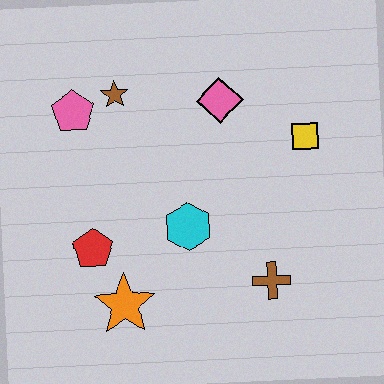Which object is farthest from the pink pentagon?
The brown cross is farthest from the pink pentagon.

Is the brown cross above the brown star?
No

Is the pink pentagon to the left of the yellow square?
Yes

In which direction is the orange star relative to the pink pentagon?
The orange star is below the pink pentagon.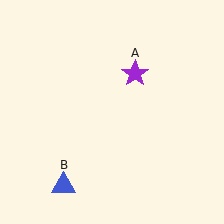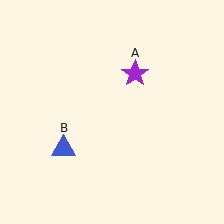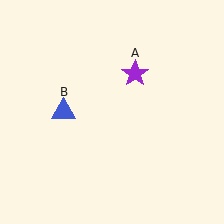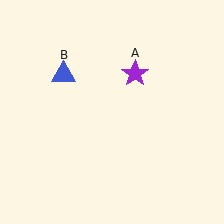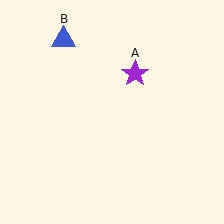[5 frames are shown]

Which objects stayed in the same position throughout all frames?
Purple star (object A) remained stationary.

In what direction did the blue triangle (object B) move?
The blue triangle (object B) moved up.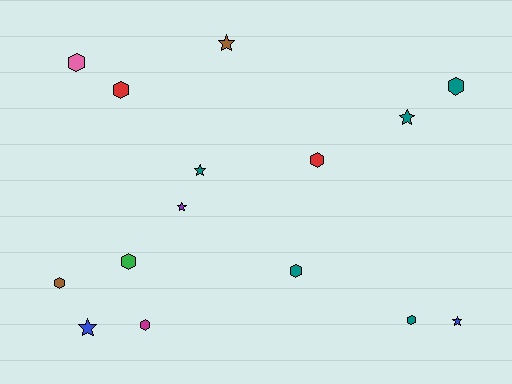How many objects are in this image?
There are 15 objects.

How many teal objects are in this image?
There are 5 teal objects.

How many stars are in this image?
There are 6 stars.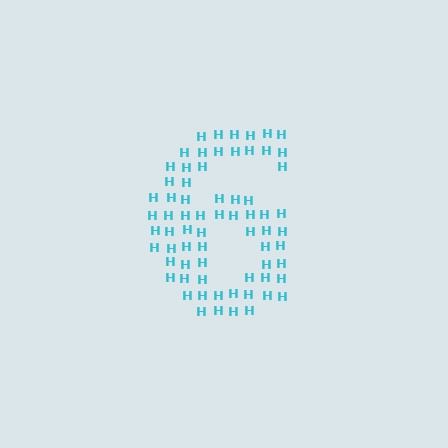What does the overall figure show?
The overall figure shows the digit 6.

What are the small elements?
The small elements are letter H's.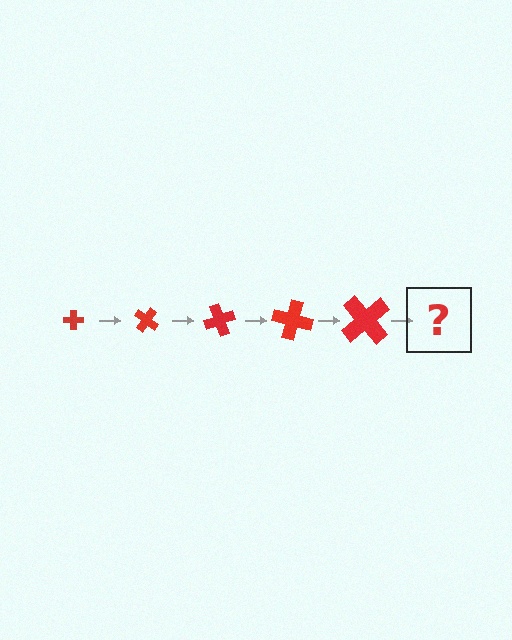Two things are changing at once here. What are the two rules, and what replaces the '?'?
The two rules are that the cross grows larger each step and it rotates 35 degrees each step. The '?' should be a cross, larger than the previous one and rotated 175 degrees from the start.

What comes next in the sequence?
The next element should be a cross, larger than the previous one and rotated 175 degrees from the start.